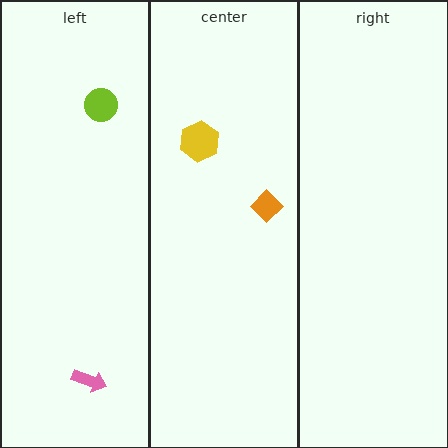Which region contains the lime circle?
The left region.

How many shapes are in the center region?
2.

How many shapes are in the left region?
2.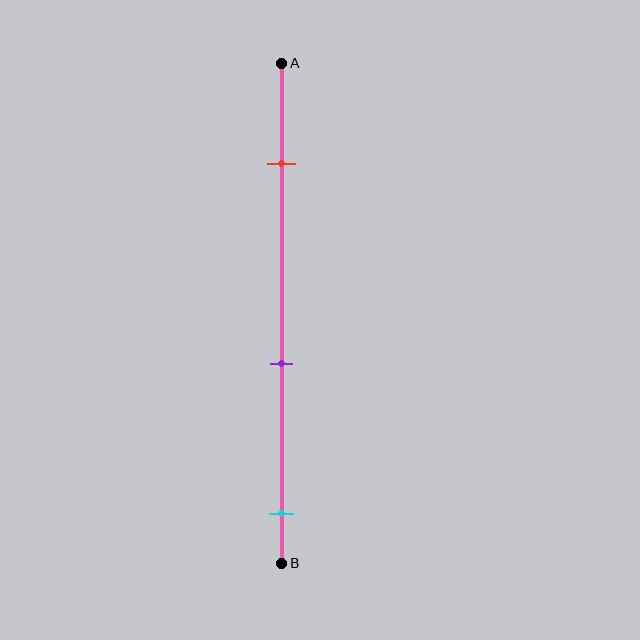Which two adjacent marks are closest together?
The purple and cyan marks are the closest adjacent pair.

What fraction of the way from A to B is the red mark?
The red mark is approximately 20% (0.2) of the way from A to B.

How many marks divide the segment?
There are 3 marks dividing the segment.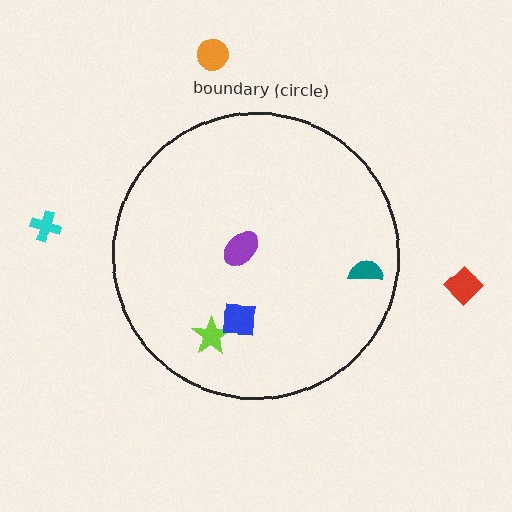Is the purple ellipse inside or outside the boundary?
Inside.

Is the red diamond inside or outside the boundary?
Outside.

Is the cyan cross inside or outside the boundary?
Outside.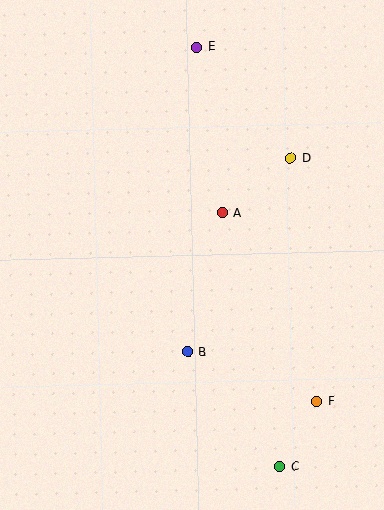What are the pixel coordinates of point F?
Point F is at (317, 401).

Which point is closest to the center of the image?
Point A at (222, 213) is closest to the center.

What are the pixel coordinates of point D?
Point D is at (290, 158).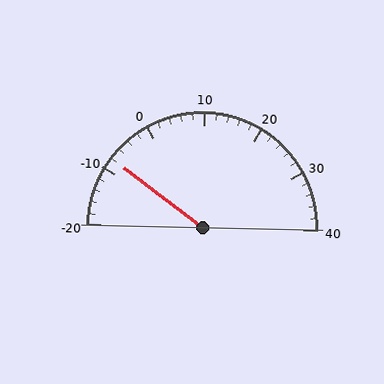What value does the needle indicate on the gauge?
The needle indicates approximately -8.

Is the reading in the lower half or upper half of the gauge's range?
The reading is in the lower half of the range (-20 to 40).